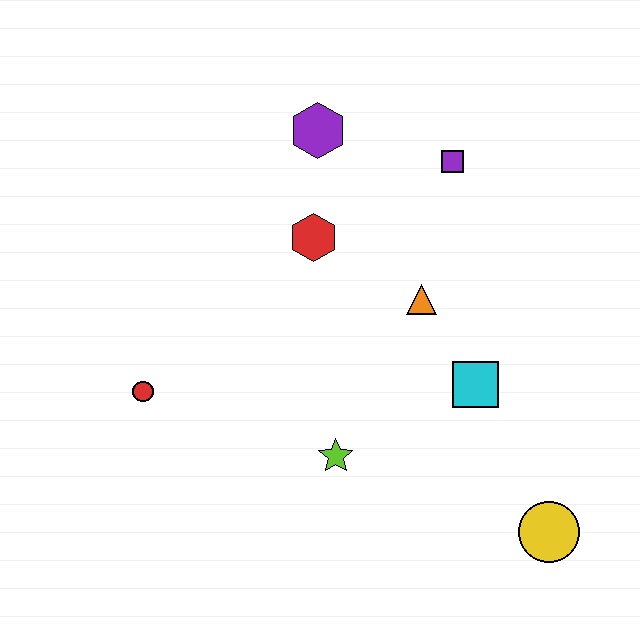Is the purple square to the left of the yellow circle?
Yes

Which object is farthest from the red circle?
The yellow circle is farthest from the red circle.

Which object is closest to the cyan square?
The orange triangle is closest to the cyan square.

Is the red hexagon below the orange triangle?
No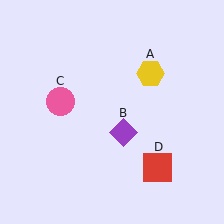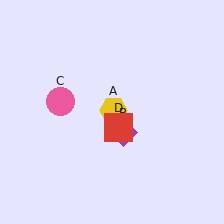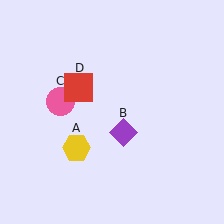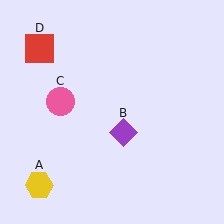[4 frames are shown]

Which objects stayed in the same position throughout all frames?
Purple diamond (object B) and pink circle (object C) remained stationary.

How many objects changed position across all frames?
2 objects changed position: yellow hexagon (object A), red square (object D).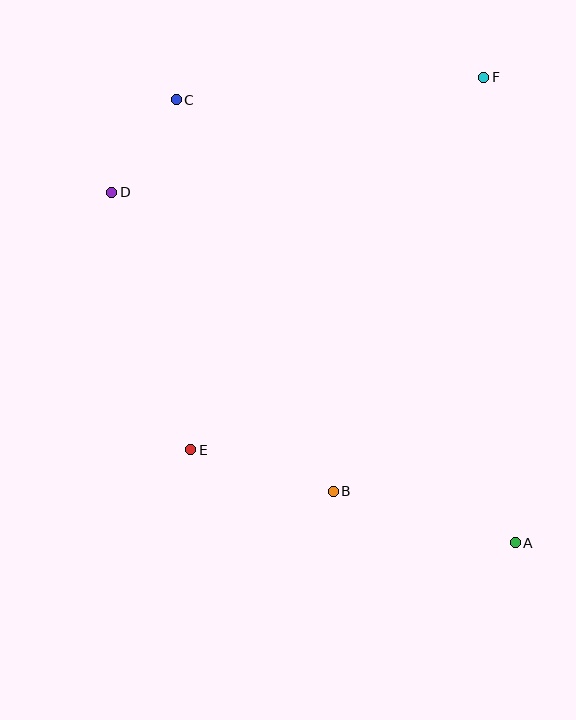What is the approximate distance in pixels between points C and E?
The distance between C and E is approximately 350 pixels.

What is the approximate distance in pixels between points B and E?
The distance between B and E is approximately 148 pixels.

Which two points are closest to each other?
Points C and D are closest to each other.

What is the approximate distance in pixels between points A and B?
The distance between A and B is approximately 189 pixels.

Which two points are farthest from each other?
Points A and C are farthest from each other.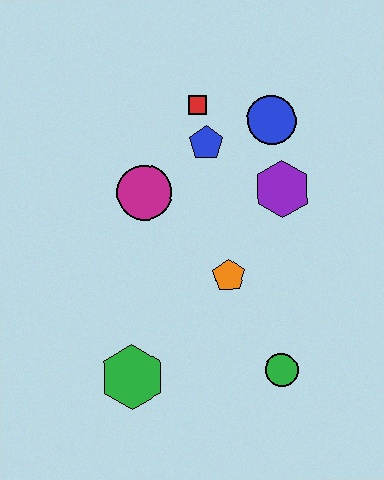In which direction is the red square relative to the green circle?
The red square is above the green circle.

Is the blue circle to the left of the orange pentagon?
No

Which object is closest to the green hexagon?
The orange pentagon is closest to the green hexagon.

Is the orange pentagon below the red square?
Yes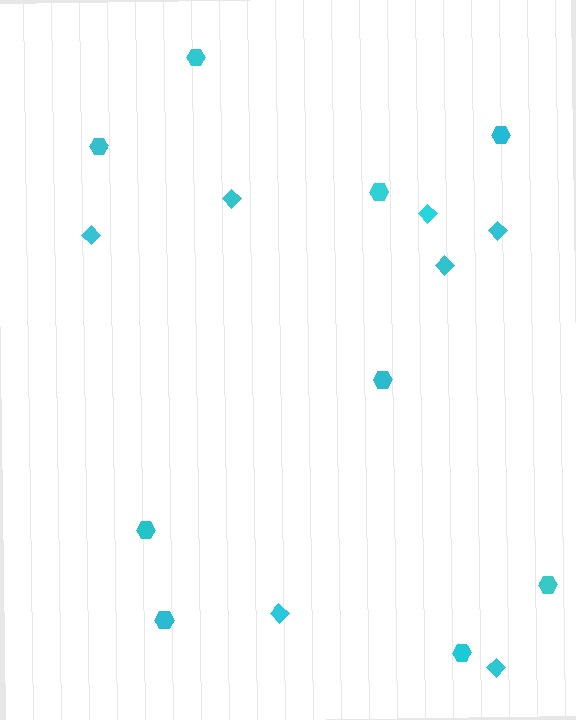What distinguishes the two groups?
There are 2 groups: one group of hexagons (9) and one group of diamonds (7).